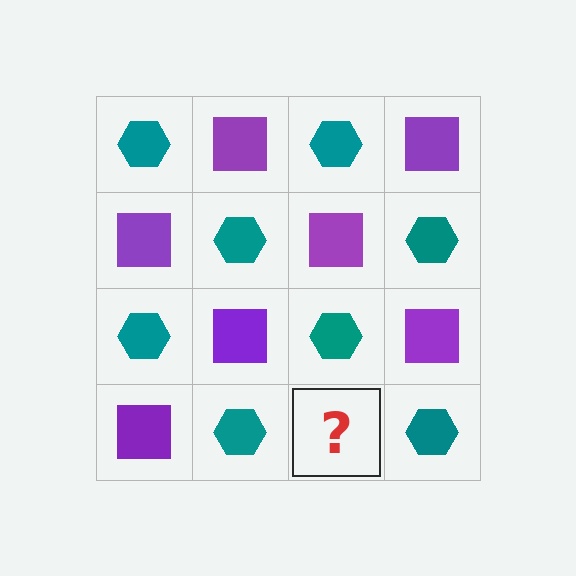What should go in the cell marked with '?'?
The missing cell should contain a purple square.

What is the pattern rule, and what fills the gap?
The rule is that it alternates teal hexagon and purple square in a checkerboard pattern. The gap should be filled with a purple square.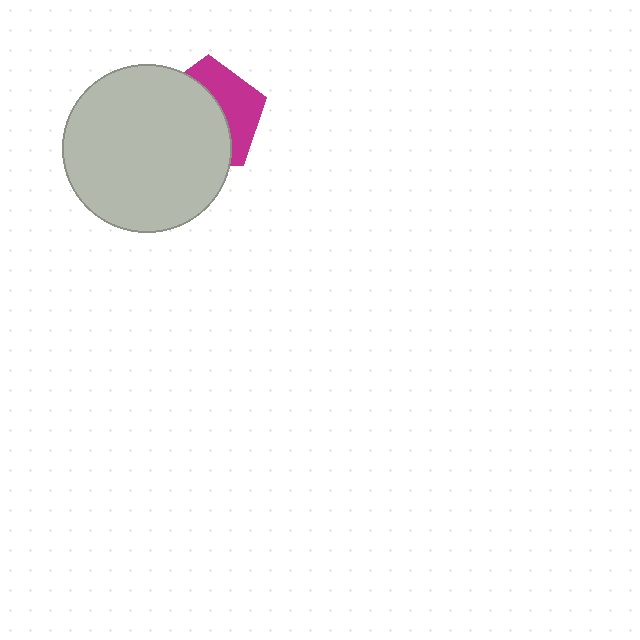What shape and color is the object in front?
The object in front is a light gray circle.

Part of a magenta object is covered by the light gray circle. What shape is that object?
It is a pentagon.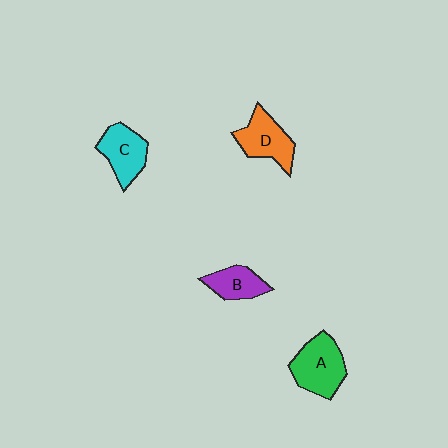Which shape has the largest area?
Shape A (green).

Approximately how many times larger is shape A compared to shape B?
Approximately 1.6 times.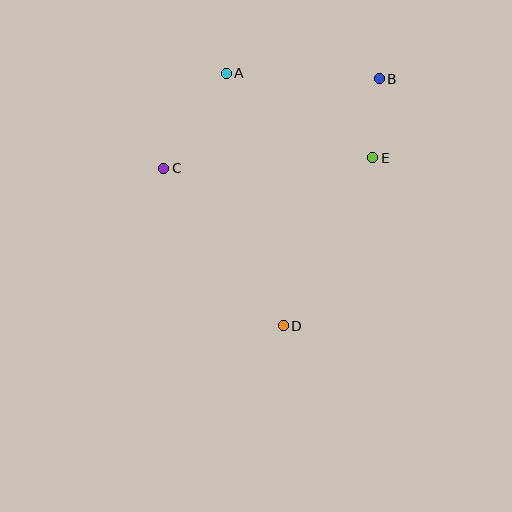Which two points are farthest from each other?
Points B and D are farthest from each other.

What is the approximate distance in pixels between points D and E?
The distance between D and E is approximately 190 pixels.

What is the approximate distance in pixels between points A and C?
The distance between A and C is approximately 114 pixels.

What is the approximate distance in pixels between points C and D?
The distance between C and D is approximately 198 pixels.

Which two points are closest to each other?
Points B and E are closest to each other.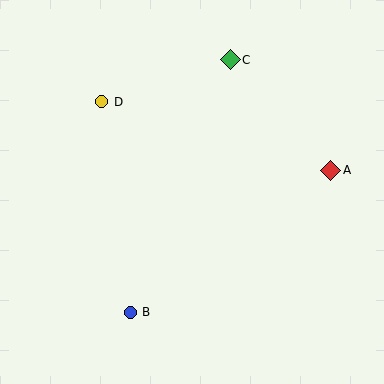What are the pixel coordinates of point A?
Point A is at (331, 170).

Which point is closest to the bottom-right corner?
Point A is closest to the bottom-right corner.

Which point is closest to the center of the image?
Point D at (102, 102) is closest to the center.